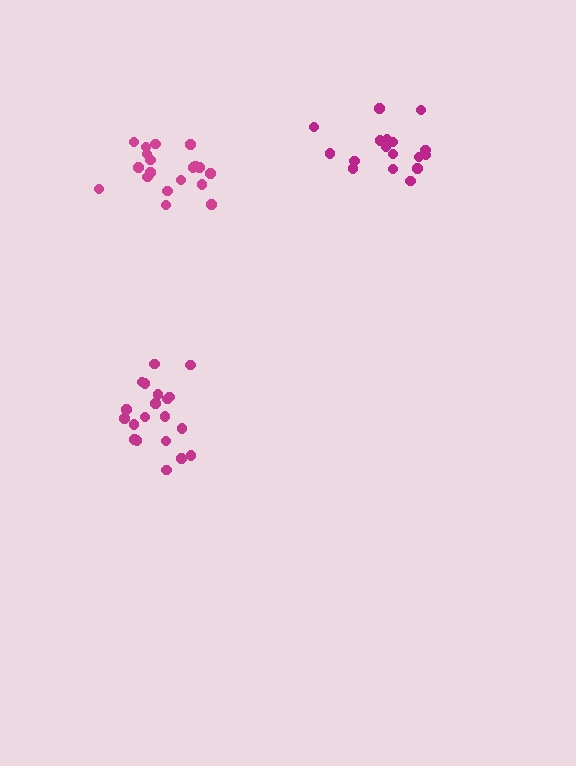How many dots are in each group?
Group 1: 17 dots, Group 2: 20 dots, Group 3: 19 dots (56 total).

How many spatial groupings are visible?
There are 3 spatial groupings.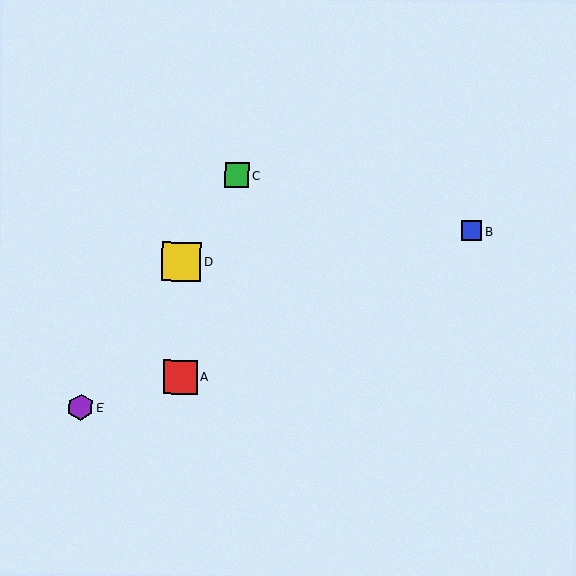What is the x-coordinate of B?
Object B is at x≈471.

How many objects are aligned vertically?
2 objects (A, D) are aligned vertically.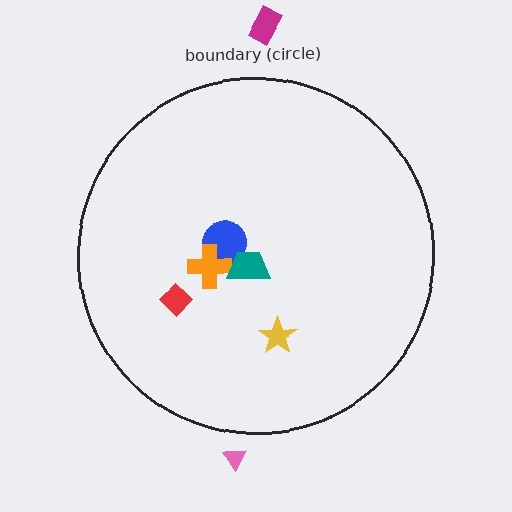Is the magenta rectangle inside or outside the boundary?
Outside.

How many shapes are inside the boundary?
5 inside, 2 outside.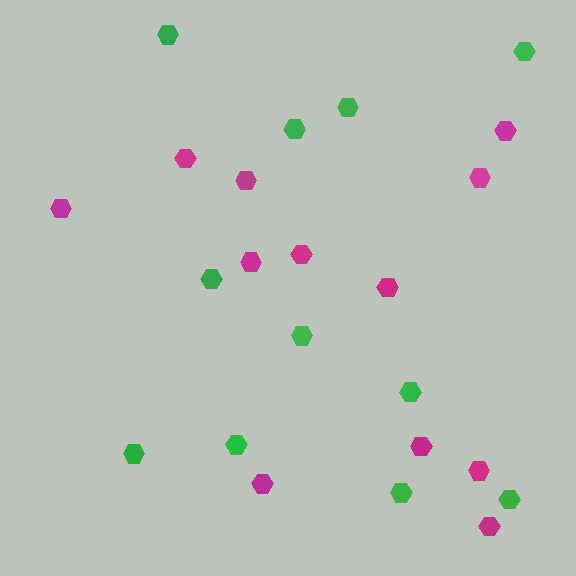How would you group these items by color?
There are 2 groups: one group of magenta hexagons (12) and one group of green hexagons (11).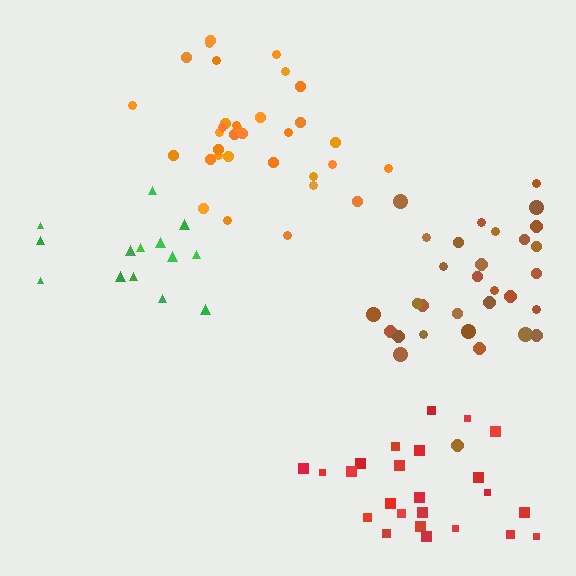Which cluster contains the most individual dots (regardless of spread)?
Orange (33).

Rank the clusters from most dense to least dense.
orange, red, brown, green.